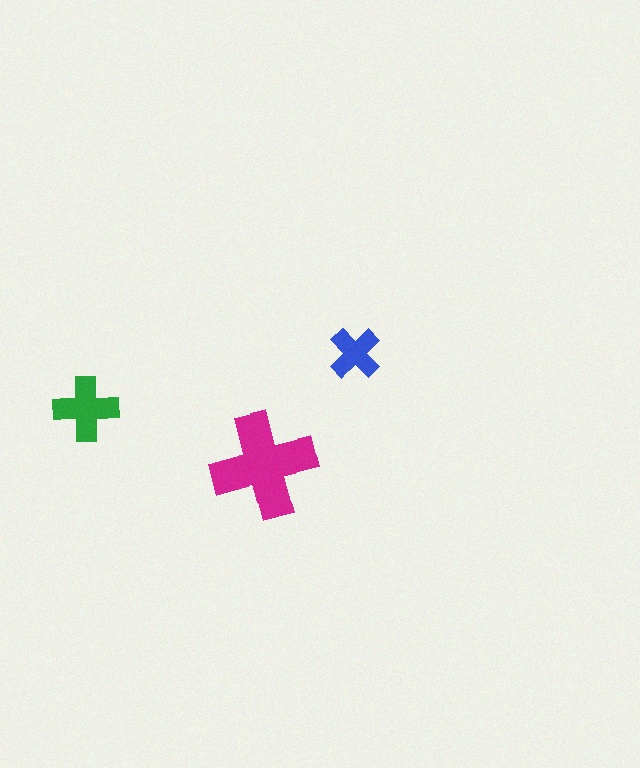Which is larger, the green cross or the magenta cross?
The magenta one.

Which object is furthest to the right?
The blue cross is rightmost.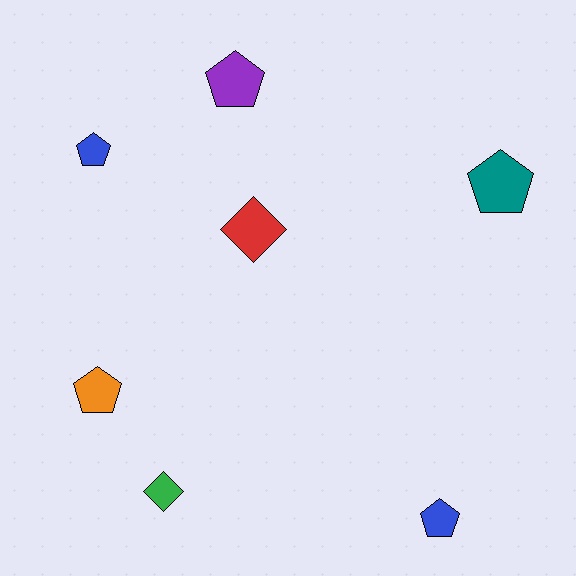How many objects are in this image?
There are 7 objects.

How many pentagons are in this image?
There are 5 pentagons.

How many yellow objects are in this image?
There are no yellow objects.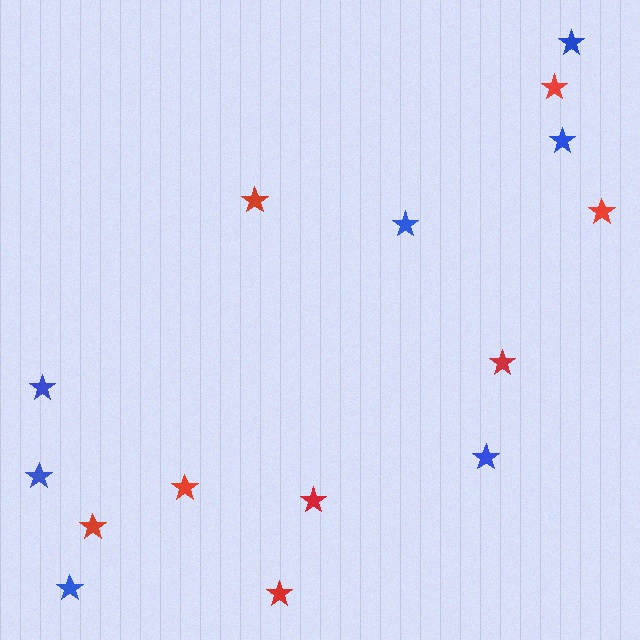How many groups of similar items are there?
There are 2 groups: one group of red stars (8) and one group of blue stars (7).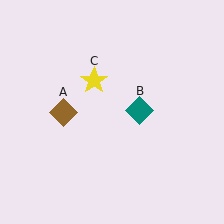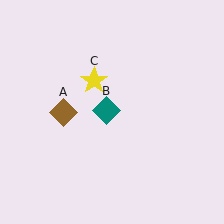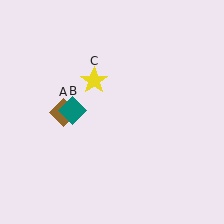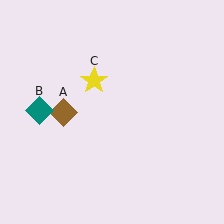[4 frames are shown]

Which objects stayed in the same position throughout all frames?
Brown diamond (object A) and yellow star (object C) remained stationary.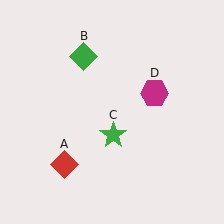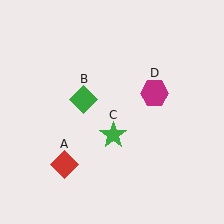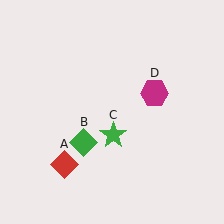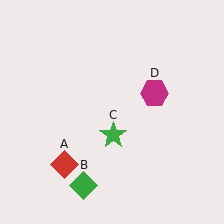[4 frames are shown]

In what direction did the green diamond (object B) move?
The green diamond (object B) moved down.